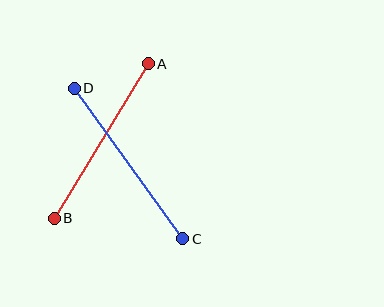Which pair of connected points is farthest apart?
Points C and D are farthest apart.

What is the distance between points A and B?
The distance is approximately 181 pixels.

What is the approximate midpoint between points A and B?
The midpoint is at approximately (101, 141) pixels.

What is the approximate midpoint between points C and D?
The midpoint is at approximately (129, 164) pixels.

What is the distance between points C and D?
The distance is approximately 185 pixels.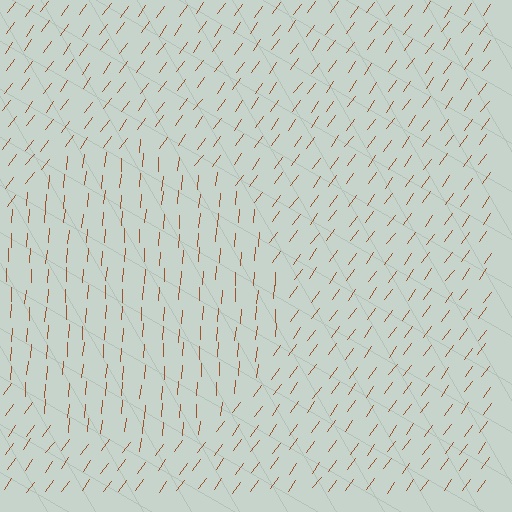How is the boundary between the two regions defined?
The boundary is defined purely by a change in line orientation (approximately 32 degrees difference). All lines are the same color and thickness.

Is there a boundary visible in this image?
Yes, there is a texture boundary formed by a change in line orientation.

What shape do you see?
I see a circle.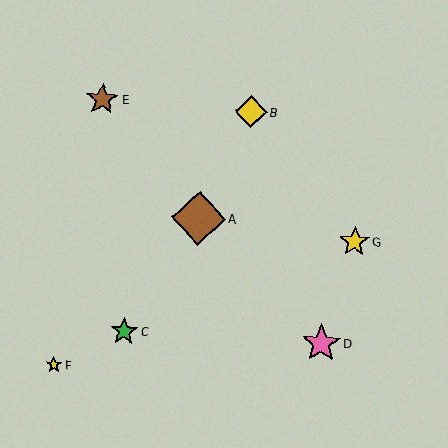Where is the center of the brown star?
The center of the brown star is at (102, 99).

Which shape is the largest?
The brown diamond (labeled A) is the largest.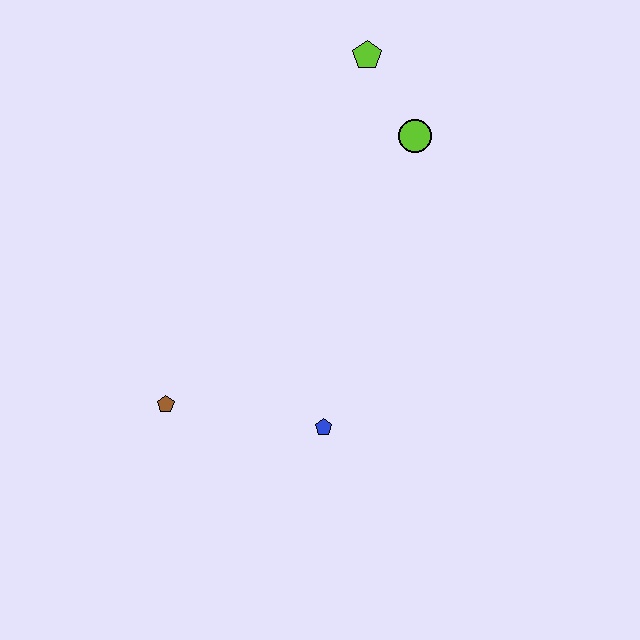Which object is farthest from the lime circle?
The brown pentagon is farthest from the lime circle.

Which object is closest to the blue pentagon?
The brown pentagon is closest to the blue pentagon.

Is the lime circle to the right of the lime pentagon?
Yes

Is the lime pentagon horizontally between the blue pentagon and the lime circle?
Yes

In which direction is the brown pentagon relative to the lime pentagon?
The brown pentagon is below the lime pentagon.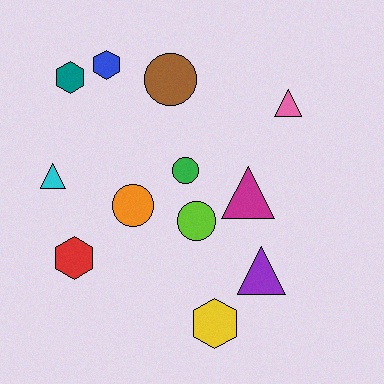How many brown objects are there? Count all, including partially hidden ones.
There is 1 brown object.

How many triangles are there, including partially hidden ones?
There are 4 triangles.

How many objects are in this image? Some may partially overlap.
There are 12 objects.